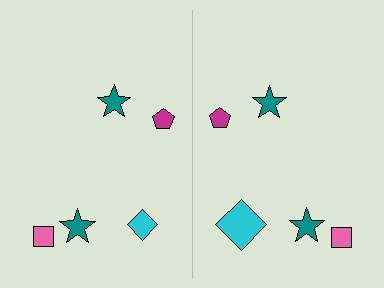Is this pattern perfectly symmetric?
No, the pattern is not perfectly symmetric. The cyan diamond on the right side has a different size than its mirror counterpart.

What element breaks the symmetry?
The cyan diamond on the right side has a different size than its mirror counterpart.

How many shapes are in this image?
There are 10 shapes in this image.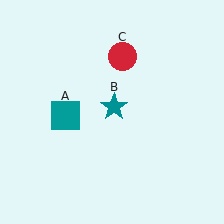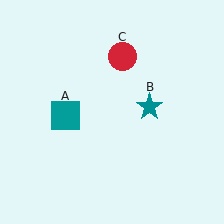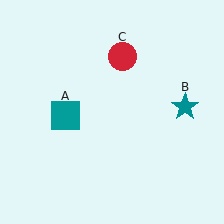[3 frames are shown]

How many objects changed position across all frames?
1 object changed position: teal star (object B).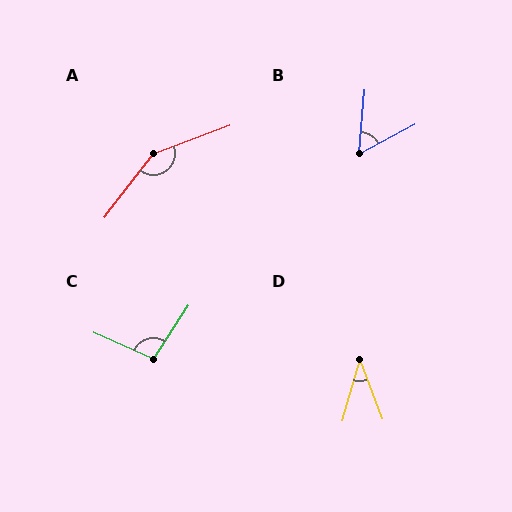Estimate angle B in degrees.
Approximately 56 degrees.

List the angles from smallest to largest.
D (37°), B (56°), C (99°), A (148°).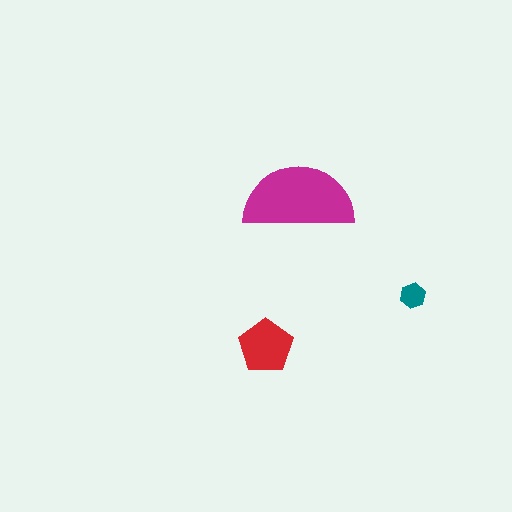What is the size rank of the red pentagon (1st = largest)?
2nd.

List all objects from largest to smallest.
The magenta semicircle, the red pentagon, the teal hexagon.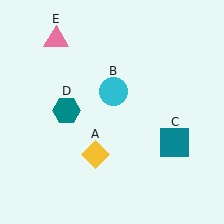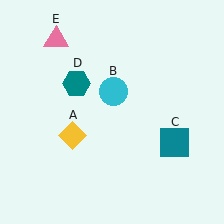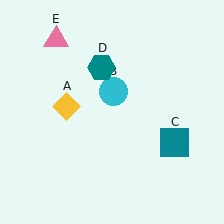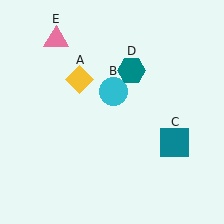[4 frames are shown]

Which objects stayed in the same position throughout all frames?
Cyan circle (object B) and teal square (object C) and pink triangle (object E) remained stationary.